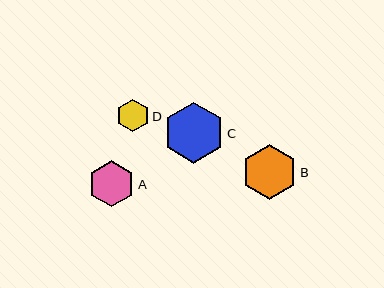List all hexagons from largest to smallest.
From largest to smallest: C, B, A, D.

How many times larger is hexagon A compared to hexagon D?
Hexagon A is approximately 1.4 times the size of hexagon D.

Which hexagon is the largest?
Hexagon C is the largest with a size of approximately 61 pixels.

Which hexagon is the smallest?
Hexagon D is the smallest with a size of approximately 33 pixels.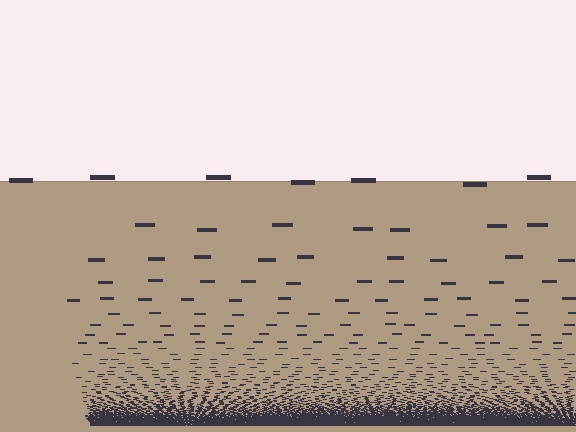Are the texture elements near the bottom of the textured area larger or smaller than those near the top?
Smaller. The gradient is inverted — elements near the bottom are smaller and denser.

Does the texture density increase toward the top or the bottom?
Density increases toward the bottom.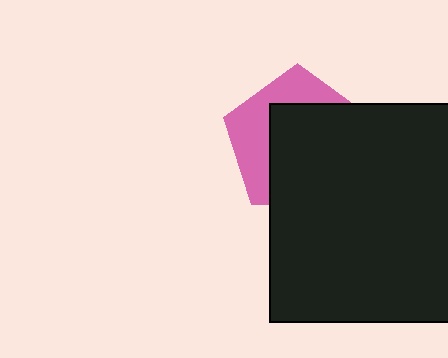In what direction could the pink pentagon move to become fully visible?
The pink pentagon could move toward the upper-left. That would shift it out from behind the black square entirely.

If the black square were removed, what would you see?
You would see the complete pink pentagon.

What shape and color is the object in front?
The object in front is a black square.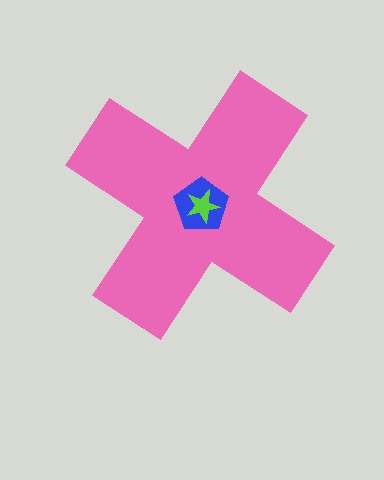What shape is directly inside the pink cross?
The blue pentagon.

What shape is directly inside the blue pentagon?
The lime star.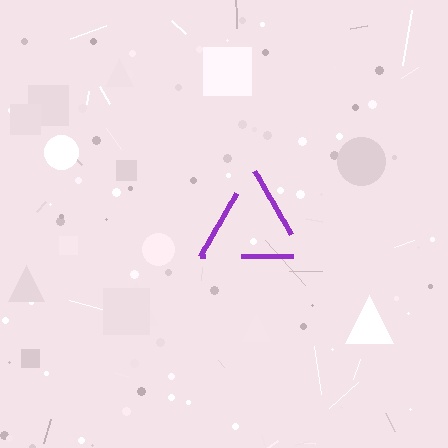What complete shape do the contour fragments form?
The contour fragments form a triangle.